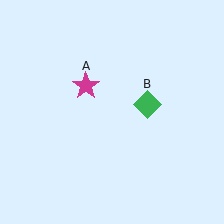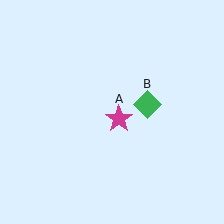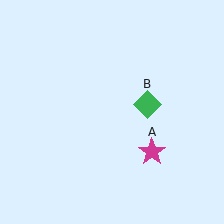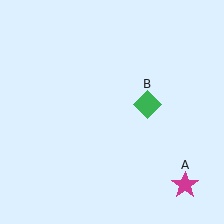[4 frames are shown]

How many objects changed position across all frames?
1 object changed position: magenta star (object A).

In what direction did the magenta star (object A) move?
The magenta star (object A) moved down and to the right.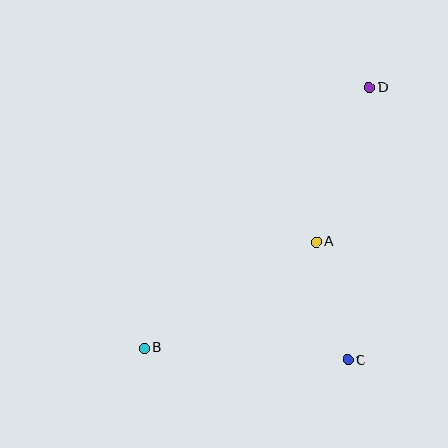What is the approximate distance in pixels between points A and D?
The distance between A and D is approximately 163 pixels.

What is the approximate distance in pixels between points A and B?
The distance between A and B is approximately 202 pixels.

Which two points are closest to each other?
Points A and C are closest to each other.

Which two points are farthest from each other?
Points B and D are farthest from each other.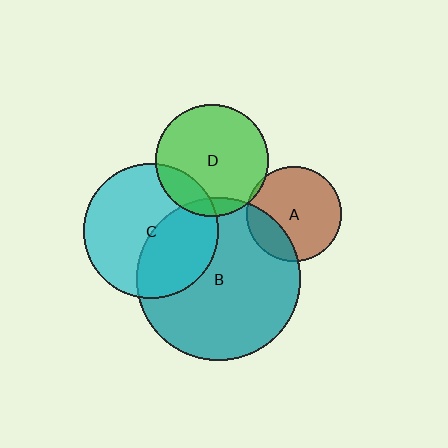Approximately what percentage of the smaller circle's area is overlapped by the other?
Approximately 15%.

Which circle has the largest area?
Circle B (teal).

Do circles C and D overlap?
Yes.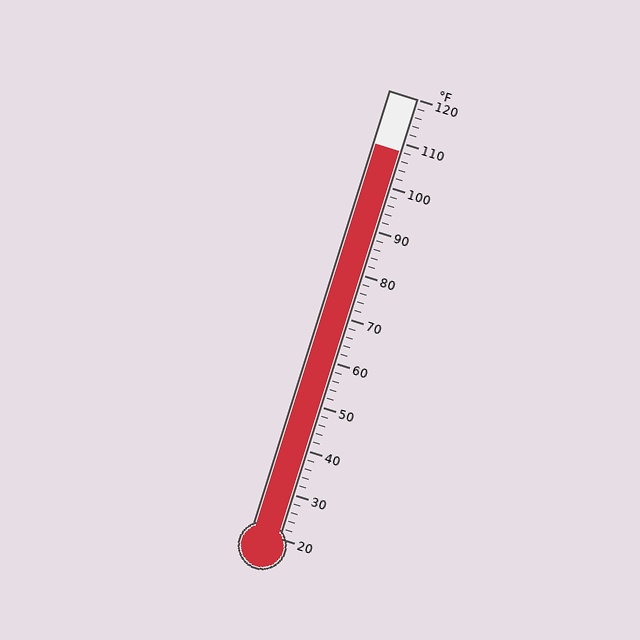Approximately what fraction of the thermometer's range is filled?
The thermometer is filled to approximately 90% of its range.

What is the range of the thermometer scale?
The thermometer scale ranges from 20°F to 120°F.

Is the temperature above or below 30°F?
The temperature is above 30°F.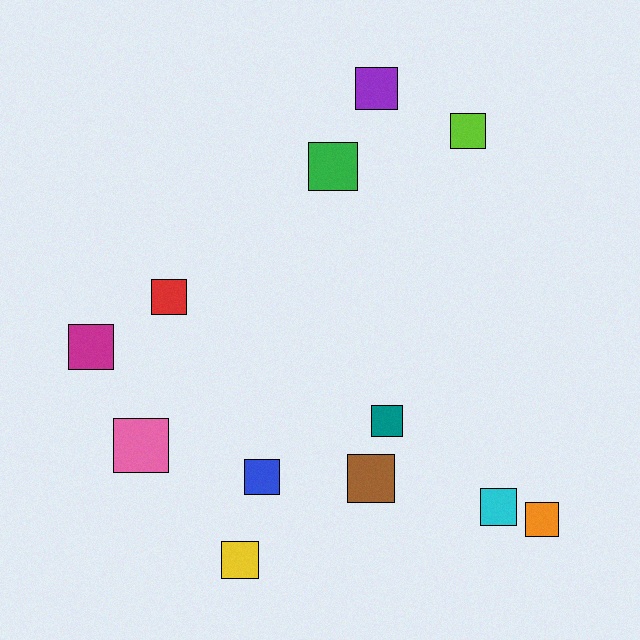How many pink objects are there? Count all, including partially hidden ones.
There is 1 pink object.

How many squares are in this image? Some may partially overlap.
There are 12 squares.